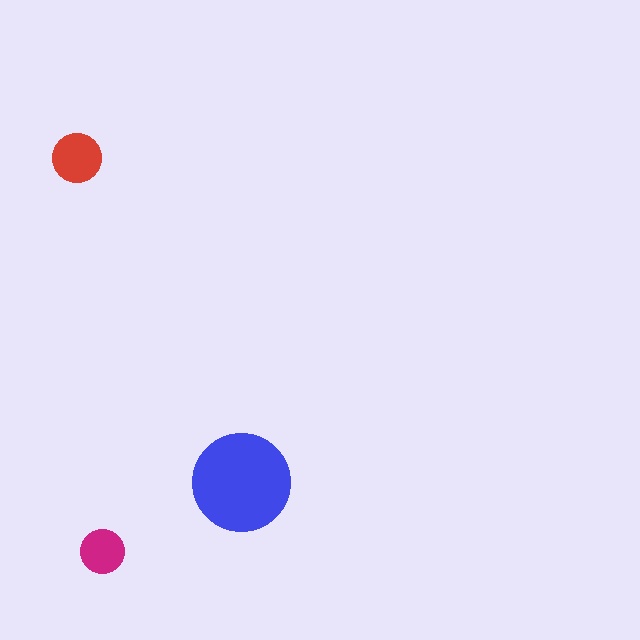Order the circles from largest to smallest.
the blue one, the red one, the magenta one.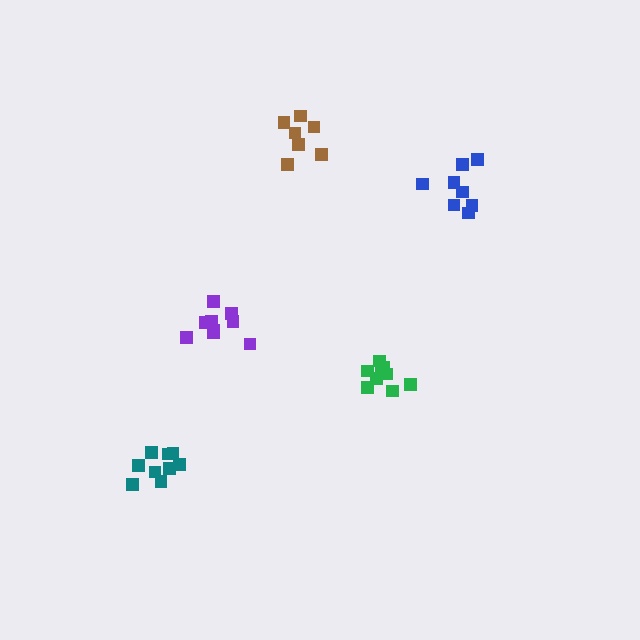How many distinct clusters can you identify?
There are 5 distinct clusters.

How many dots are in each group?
Group 1: 9 dots, Group 2: 8 dots, Group 3: 9 dots, Group 4: 9 dots, Group 5: 7 dots (42 total).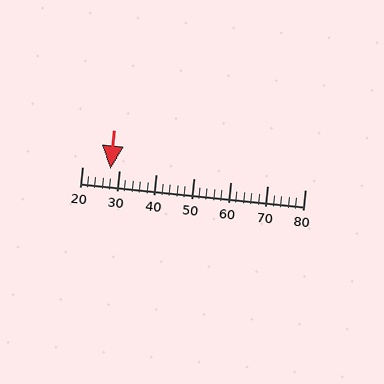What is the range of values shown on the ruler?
The ruler shows values from 20 to 80.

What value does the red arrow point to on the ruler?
The red arrow points to approximately 28.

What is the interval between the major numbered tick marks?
The major tick marks are spaced 10 units apart.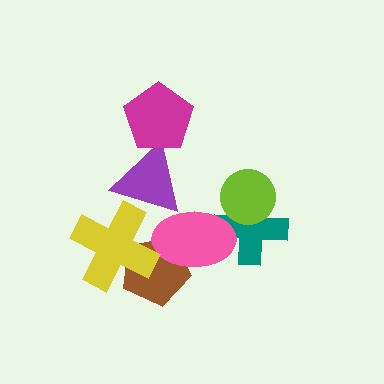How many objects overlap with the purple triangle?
3 objects overlap with the purple triangle.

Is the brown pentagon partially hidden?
Yes, it is partially covered by another shape.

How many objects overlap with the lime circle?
1 object overlaps with the lime circle.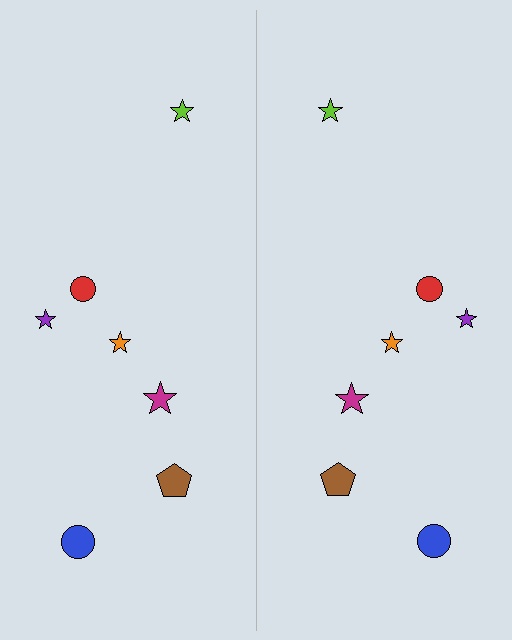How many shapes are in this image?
There are 14 shapes in this image.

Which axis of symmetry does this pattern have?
The pattern has a vertical axis of symmetry running through the center of the image.